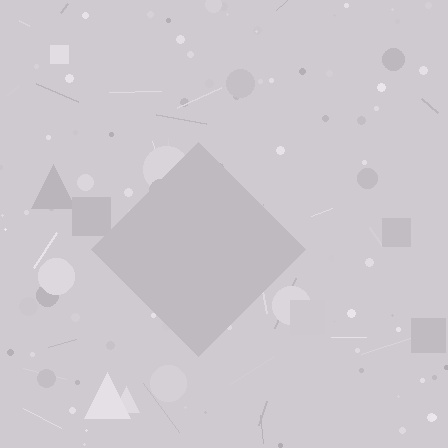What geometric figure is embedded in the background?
A diamond is embedded in the background.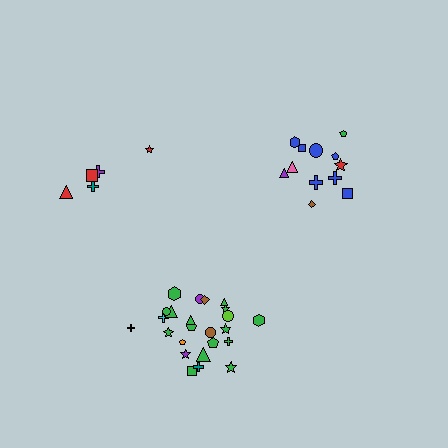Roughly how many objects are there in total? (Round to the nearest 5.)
Roughly 40 objects in total.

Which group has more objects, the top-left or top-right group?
The top-right group.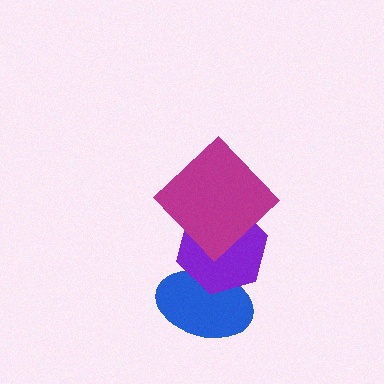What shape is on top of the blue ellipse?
The purple hexagon is on top of the blue ellipse.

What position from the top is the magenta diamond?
The magenta diamond is 1st from the top.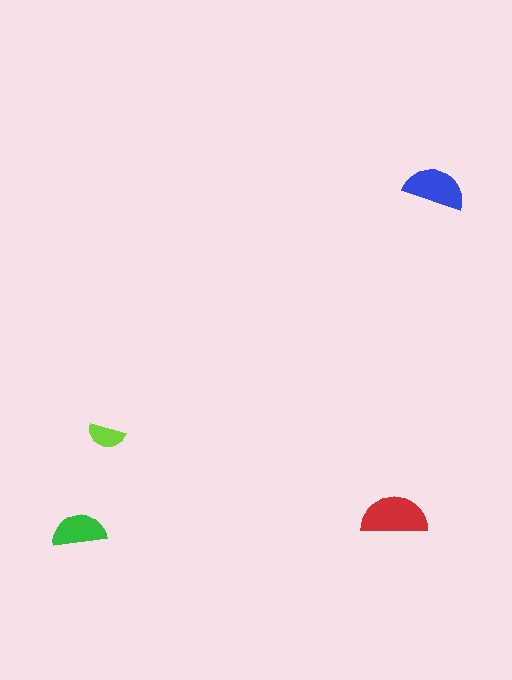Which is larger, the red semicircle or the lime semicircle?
The red one.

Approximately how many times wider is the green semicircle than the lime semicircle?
About 1.5 times wider.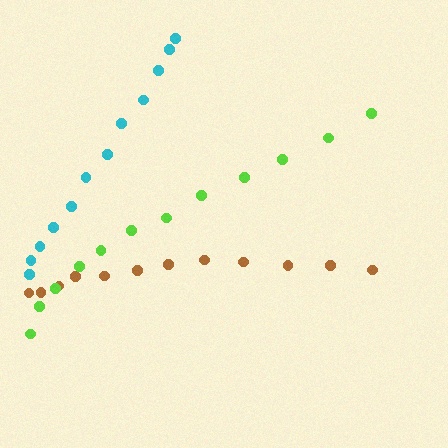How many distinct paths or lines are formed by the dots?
There are 3 distinct paths.